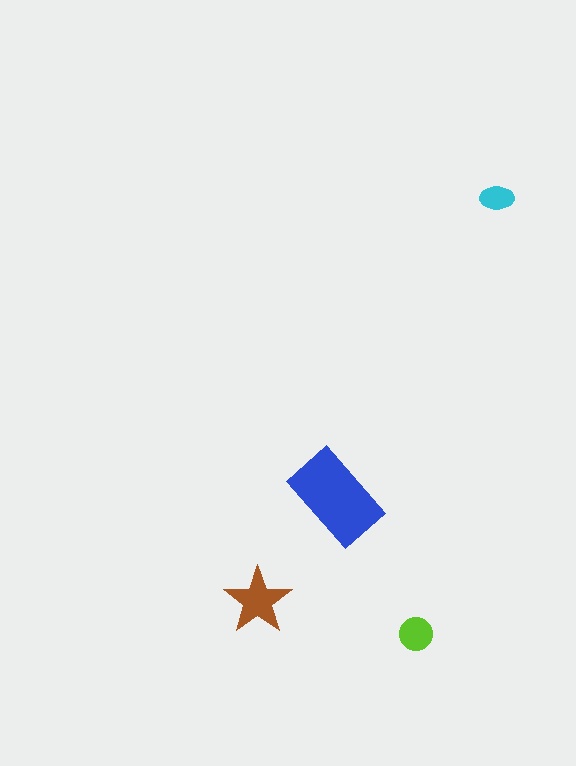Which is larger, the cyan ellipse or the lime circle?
The lime circle.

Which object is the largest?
The blue rectangle.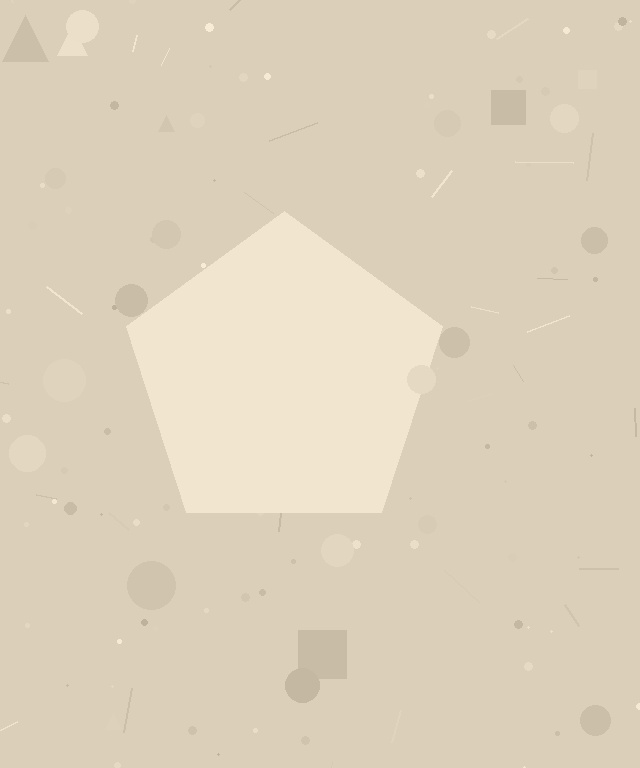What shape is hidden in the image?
A pentagon is hidden in the image.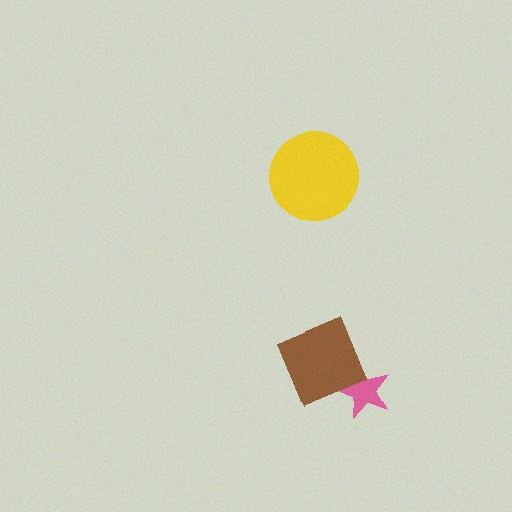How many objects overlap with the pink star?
1 object overlaps with the pink star.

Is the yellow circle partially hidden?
No, no other shape covers it.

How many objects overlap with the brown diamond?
1 object overlaps with the brown diamond.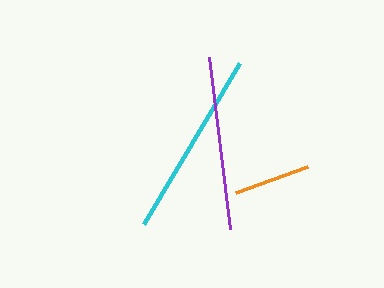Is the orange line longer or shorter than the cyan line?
The cyan line is longer than the orange line.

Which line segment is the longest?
The cyan line is the longest at approximately 187 pixels.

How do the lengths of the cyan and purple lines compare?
The cyan and purple lines are approximately the same length.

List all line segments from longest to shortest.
From longest to shortest: cyan, purple, orange.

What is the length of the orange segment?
The orange segment is approximately 76 pixels long.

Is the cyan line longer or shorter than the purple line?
The cyan line is longer than the purple line.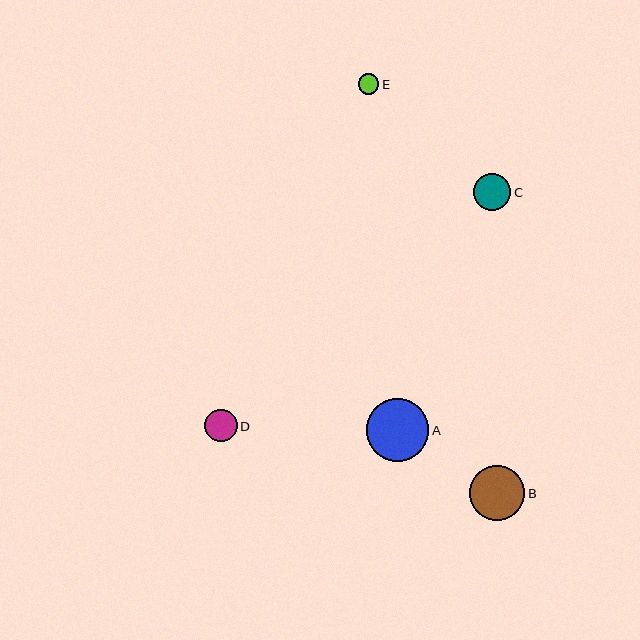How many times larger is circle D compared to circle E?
Circle D is approximately 1.6 times the size of circle E.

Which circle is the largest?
Circle A is the largest with a size of approximately 62 pixels.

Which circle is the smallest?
Circle E is the smallest with a size of approximately 20 pixels.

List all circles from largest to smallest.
From largest to smallest: A, B, C, D, E.